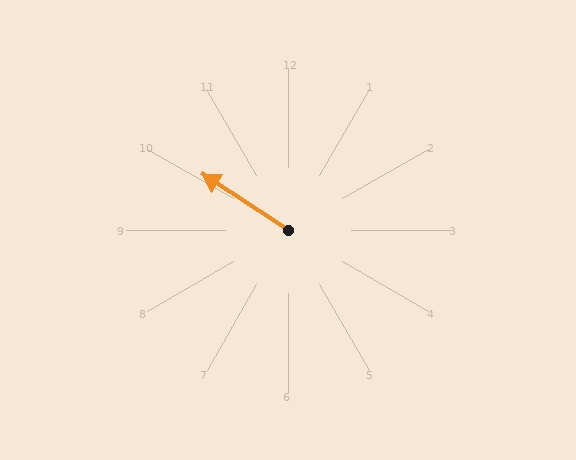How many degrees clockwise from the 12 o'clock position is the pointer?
Approximately 303 degrees.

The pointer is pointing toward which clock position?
Roughly 10 o'clock.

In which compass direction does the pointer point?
Northwest.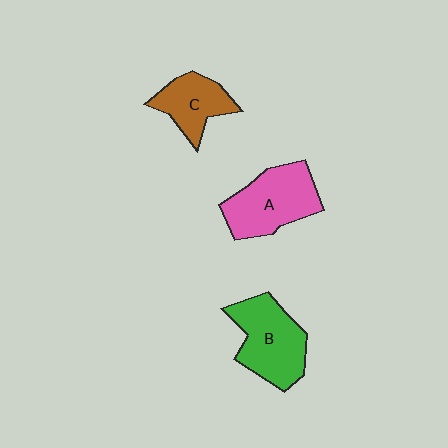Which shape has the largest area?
Shape B (green).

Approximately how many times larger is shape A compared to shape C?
Approximately 1.5 times.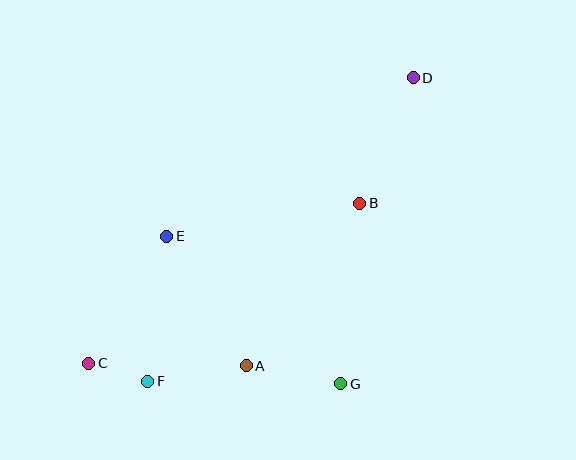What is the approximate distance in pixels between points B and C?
The distance between B and C is approximately 315 pixels.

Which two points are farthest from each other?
Points C and D are farthest from each other.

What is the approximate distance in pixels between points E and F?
The distance between E and F is approximately 147 pixels.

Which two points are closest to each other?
Points C and F are closest to each other.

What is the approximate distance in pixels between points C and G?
The distance between C and G is approximately 252 pixels.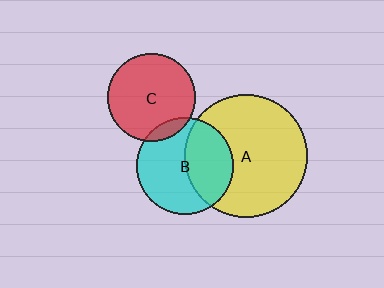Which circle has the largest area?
Circle A (yellow).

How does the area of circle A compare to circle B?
Approximately 1.6 times.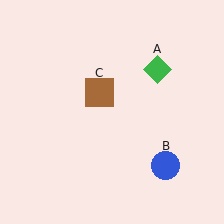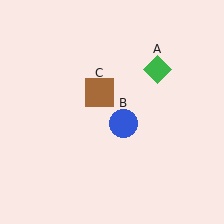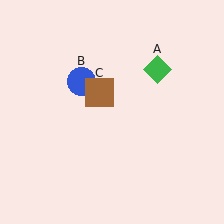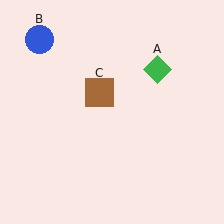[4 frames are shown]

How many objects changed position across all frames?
1 object changed position: blue circle (object B).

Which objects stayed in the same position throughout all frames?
Green diamond (object A) and brown square (object C) remained stationary.